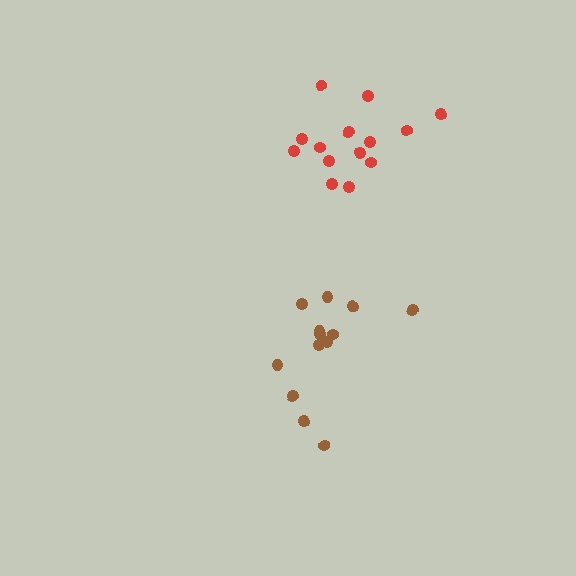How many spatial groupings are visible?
There are 2 spatial groupings.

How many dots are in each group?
Group 1: 13 dots, Group 2: 14 dots (27 total).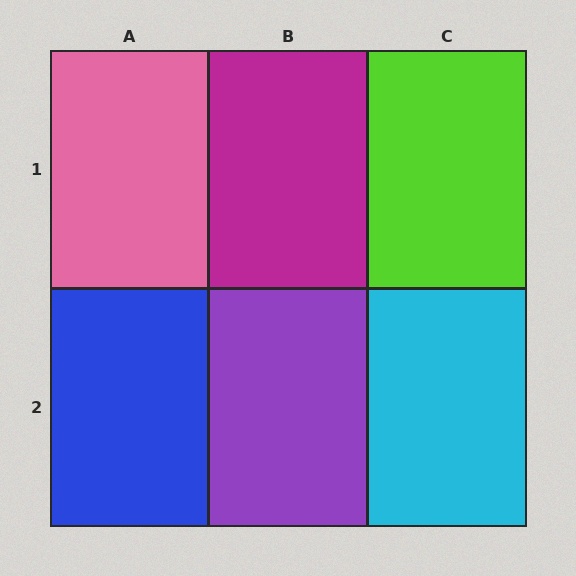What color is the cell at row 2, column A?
Blue.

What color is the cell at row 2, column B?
Purple.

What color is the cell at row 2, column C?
Cyan.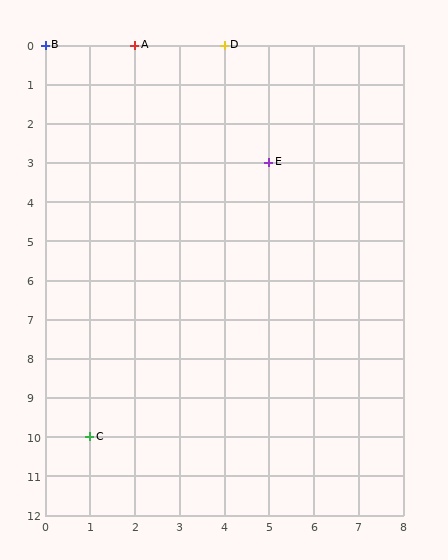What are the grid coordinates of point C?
Point C is at grid coordinates (1, 10).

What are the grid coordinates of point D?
Point D is at grid coordinates (4, 0).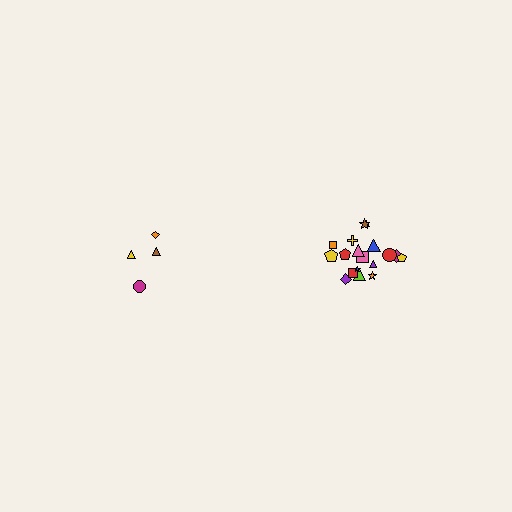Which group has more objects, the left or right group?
The right group.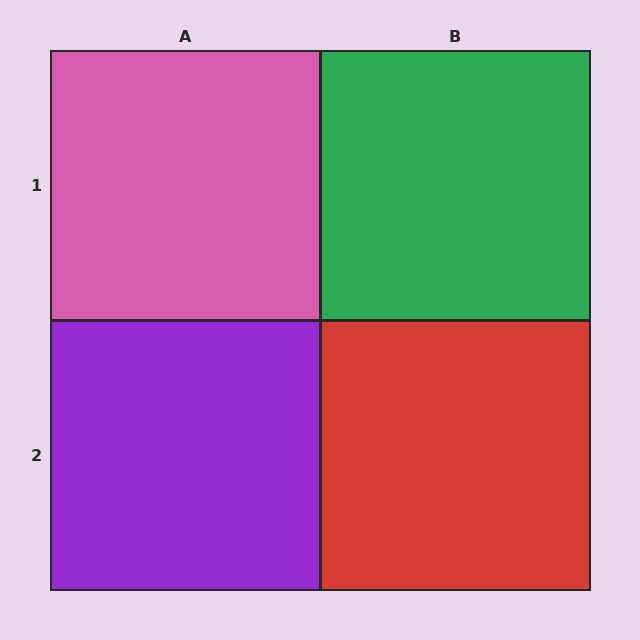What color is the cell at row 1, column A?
Pink.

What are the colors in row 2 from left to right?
Purple, red.